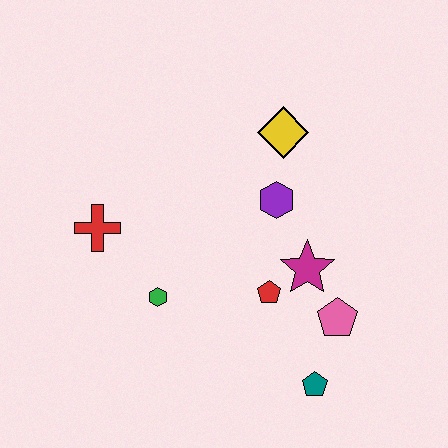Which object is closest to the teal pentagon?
The pink pentagon is closest to the teal pentagon.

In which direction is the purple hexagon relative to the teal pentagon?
The purple hexagon is above the teal pentagon.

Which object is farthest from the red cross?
The teal pentagon is farthest from the red cross.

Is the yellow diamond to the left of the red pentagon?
No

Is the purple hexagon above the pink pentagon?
Yes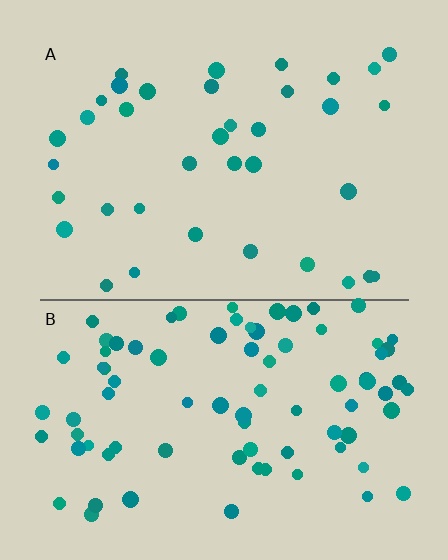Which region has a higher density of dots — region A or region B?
B (the bottom).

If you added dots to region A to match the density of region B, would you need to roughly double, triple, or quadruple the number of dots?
Approximately double.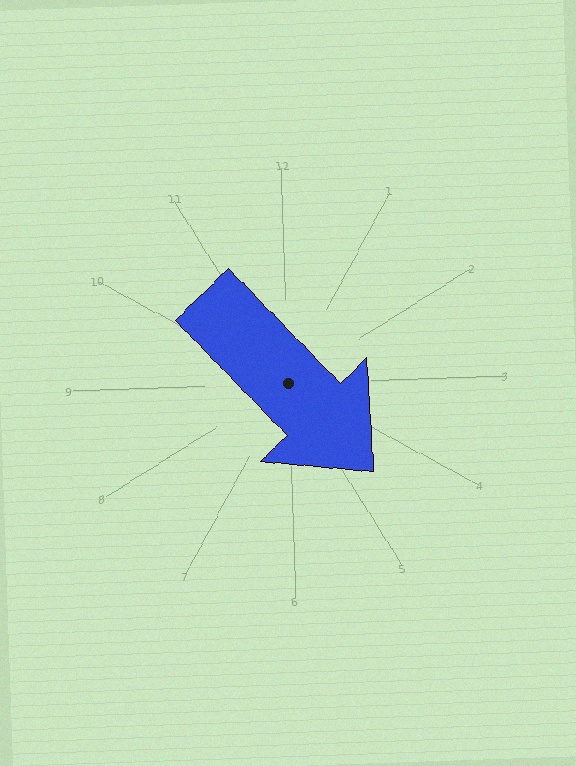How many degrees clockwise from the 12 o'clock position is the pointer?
Approximately 138 degrees.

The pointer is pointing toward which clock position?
Roughly 5 o'clock.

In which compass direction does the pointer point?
Southeast.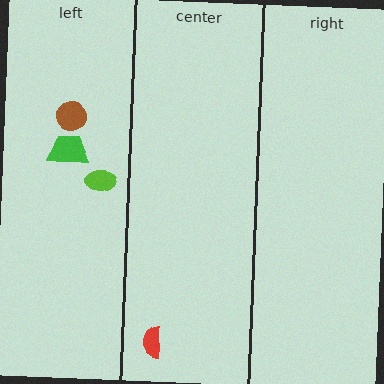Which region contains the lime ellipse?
The left region.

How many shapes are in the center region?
1.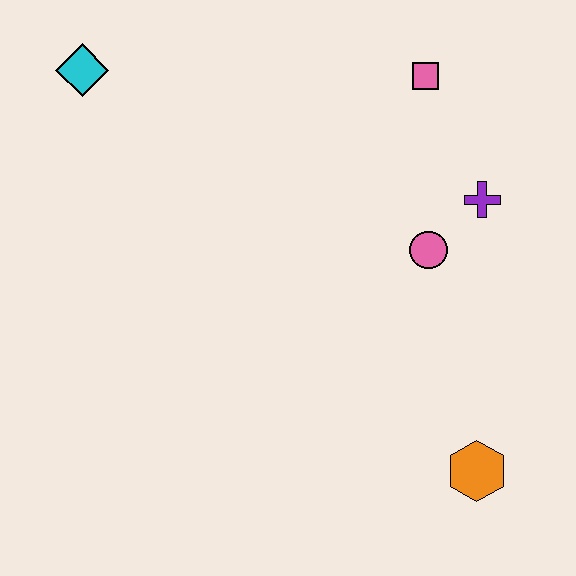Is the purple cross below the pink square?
Yes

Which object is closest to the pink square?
The purple cross is closest to the pink square.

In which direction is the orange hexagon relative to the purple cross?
The orange hexagon is below the purple cross.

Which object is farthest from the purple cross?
The cyan diamond is farthest from the purple cross.